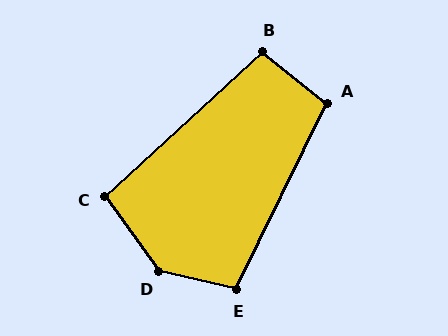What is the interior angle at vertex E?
Approximately 103 degrees (obtuse).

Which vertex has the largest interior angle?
D, at approximately 139 degrees.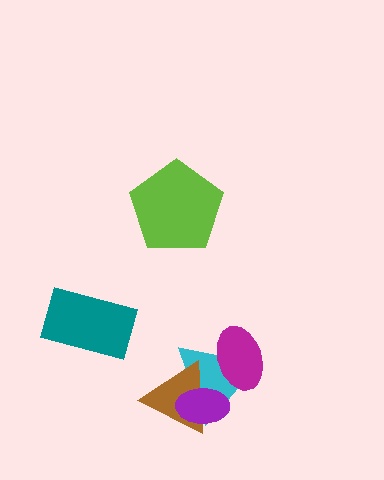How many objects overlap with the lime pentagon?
0 objects overlap with the lime pentagon.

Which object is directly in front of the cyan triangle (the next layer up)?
The brown triangle is directly in front of the cyan triangle.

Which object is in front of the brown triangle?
The purple ellipse is in front of the brown triangle.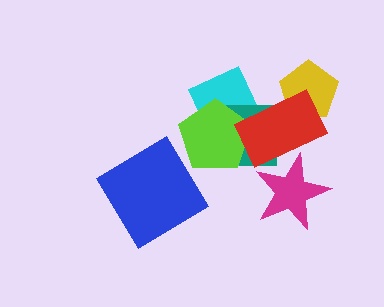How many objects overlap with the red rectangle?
5 objects overlap with the red rectangle.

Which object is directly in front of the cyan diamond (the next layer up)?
The teal square is directly in front of the cyan diamond.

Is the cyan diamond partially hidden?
Yes, it is partially covered by another shape.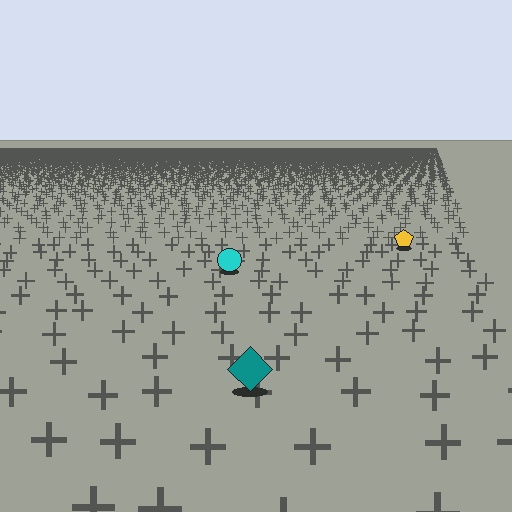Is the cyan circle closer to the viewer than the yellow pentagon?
Yes. The cyan circle is closer — you can tell from the texture gradient: the ground texture is coarser near it.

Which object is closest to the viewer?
The teal diamond is closest. The texture marks near it are larger and more spread out.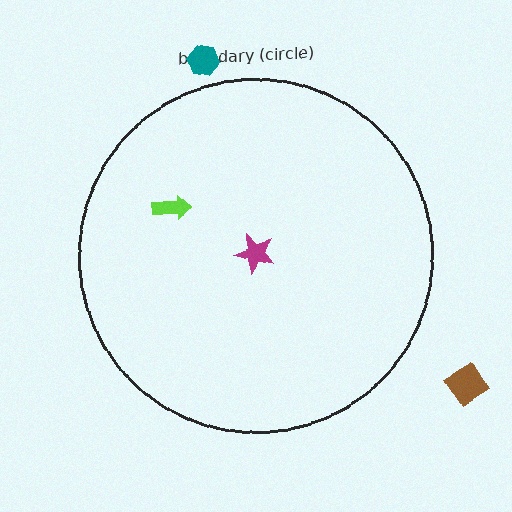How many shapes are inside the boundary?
2 inside, 2 outside.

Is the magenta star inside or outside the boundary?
Inside.